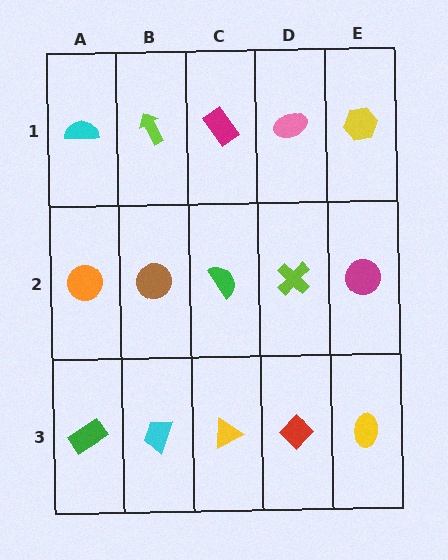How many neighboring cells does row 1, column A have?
2.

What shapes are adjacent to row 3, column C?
A green semicircle (row 2, column C), a cyan trapezoid (row 3, column B), a red diamond (row 3, column D).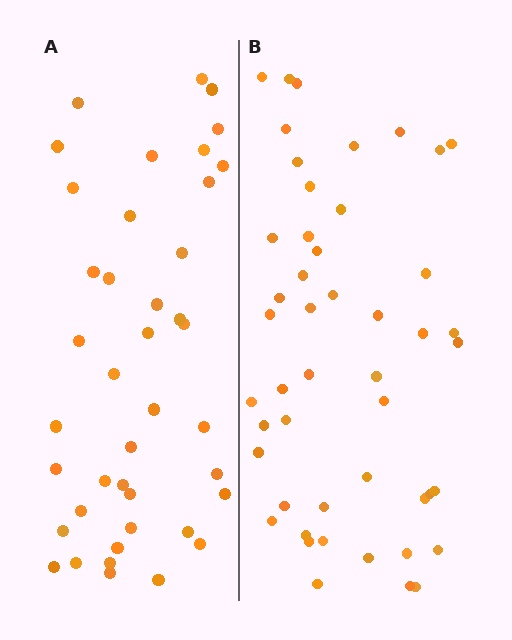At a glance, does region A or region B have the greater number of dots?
Region B (the right region) has more dots.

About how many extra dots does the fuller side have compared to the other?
Region B has roughly 8 or so more dots than region A.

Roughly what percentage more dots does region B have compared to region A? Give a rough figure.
About 15% more.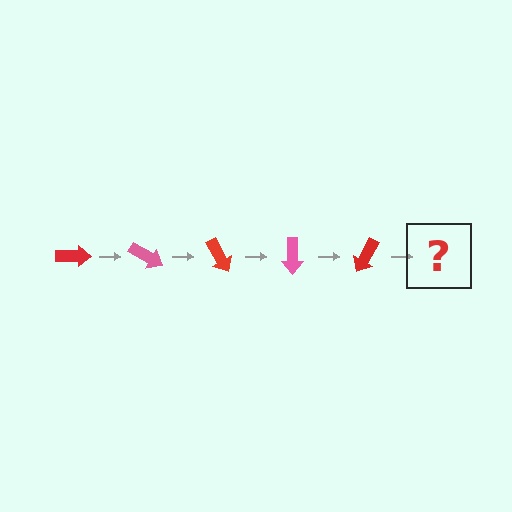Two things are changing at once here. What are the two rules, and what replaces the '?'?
The two rules are that it rotates 30 degrees each step and the color cycles through red and pink. The '?' should be a pink arrow, rotated 150 degrees from the start.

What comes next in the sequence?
The next element should be a pink arrow, rotated 150 degrees from the start.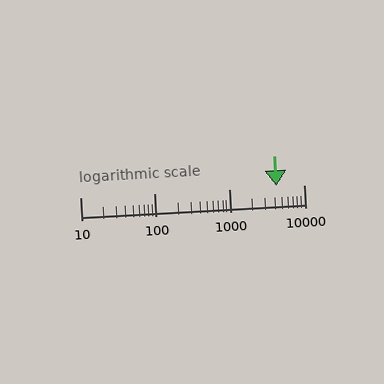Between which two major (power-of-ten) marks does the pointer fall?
The pointer is between 1000 and 10000.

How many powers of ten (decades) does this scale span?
The scale spans 3 decades, from 10 to 10000.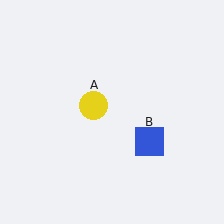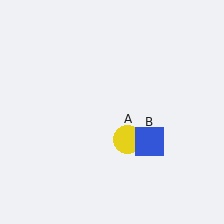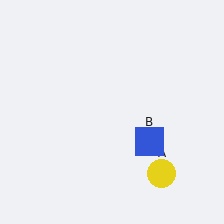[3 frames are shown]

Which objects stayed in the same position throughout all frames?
Blue square (object B) remained stationary.